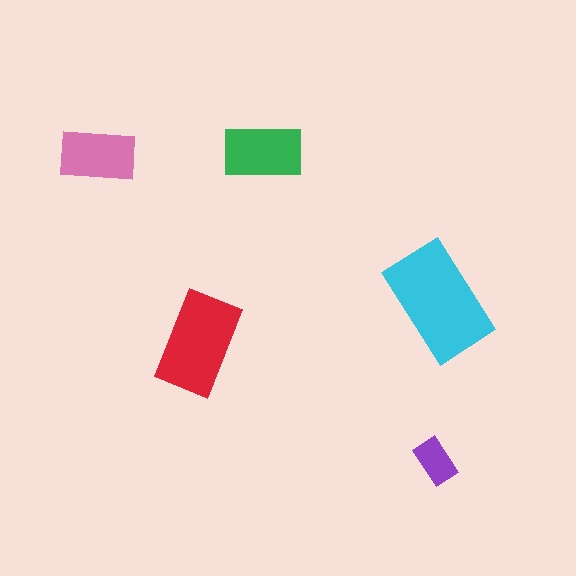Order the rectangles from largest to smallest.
the cyan one, the red one, the green one, the pink one, the purple one.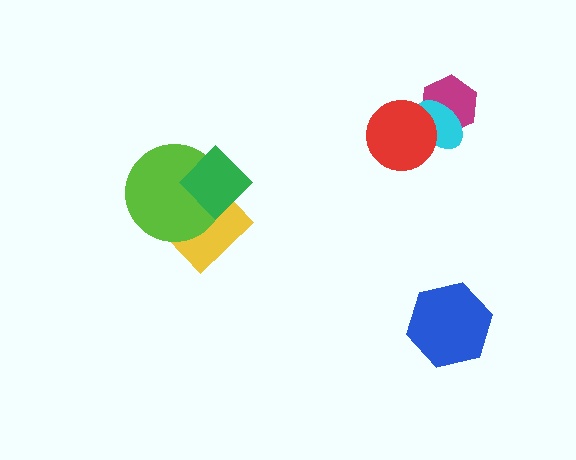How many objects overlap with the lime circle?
2 objects overlap with the lime circle.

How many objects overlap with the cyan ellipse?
2 objects overlap with the cyan ellipse.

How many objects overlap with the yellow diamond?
2 objects overlap with the yellow diamond.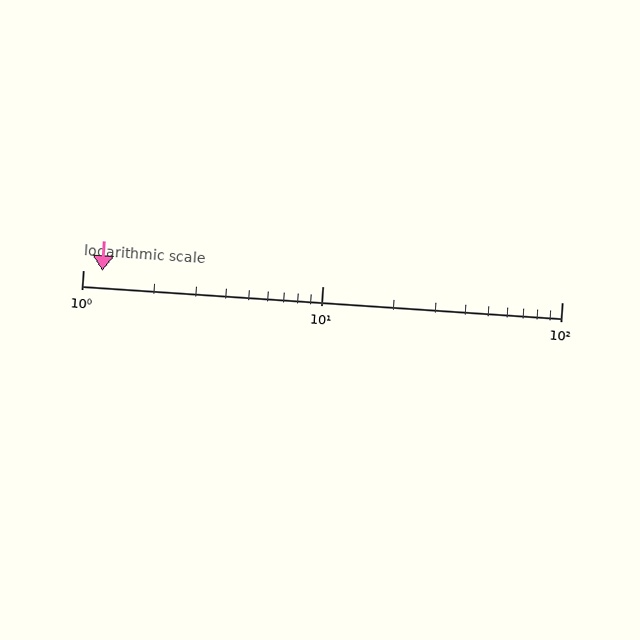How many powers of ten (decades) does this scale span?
The scale spans 2 decades, from 1 to 100.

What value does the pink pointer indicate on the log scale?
The pointer indicates approximately 1.2.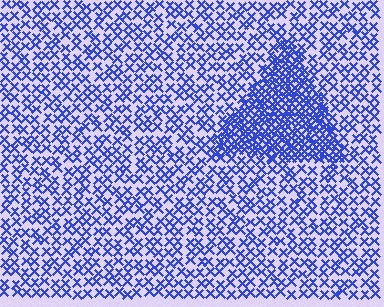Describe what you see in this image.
The image contains small blue elements arranged at two different densities. A triangle-shaped region is visible where the elements are more densely packed than the surrounding area.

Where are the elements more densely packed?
The elements are more densely packed inside the triangle boundary.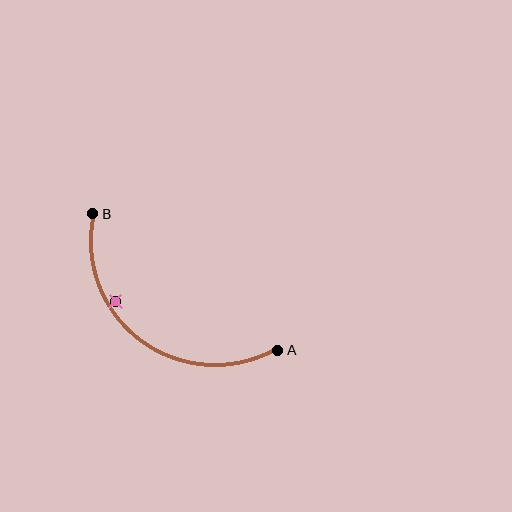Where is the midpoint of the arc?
The arc midpoint is the point on the curve farthest from the straight line joining A and B. It sits below and to the left of that line.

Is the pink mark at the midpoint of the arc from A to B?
No — the pink mark does not lie on the arc at all. It sits slightly inside the curve.